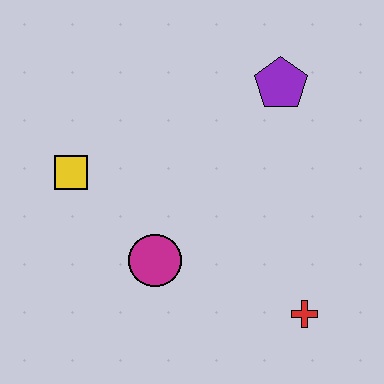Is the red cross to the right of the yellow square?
Yes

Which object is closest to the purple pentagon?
The magenta circle is closest to the purple pentagon.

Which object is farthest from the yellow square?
The red cross is farthest from the yellow square.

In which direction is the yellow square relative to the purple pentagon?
The yellow square is to the left of the purple pentagon.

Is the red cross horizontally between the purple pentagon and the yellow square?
No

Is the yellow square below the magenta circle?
No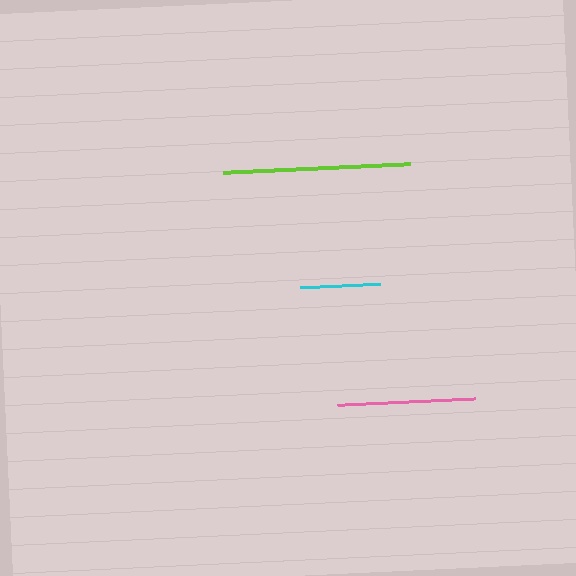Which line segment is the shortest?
The cyan line is the shortest at approximately 80 pixels.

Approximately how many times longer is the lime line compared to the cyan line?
The lime line is approximately 2.3 times the length of the cyan line.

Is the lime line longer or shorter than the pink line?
The lime line is longer than the pink line.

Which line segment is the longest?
The lime line is the longest at approximately 188 pixels.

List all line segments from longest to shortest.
From longest to shortest: lime, pink, cyan.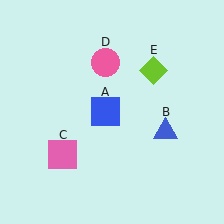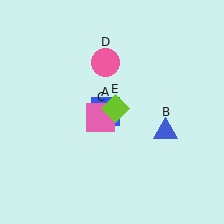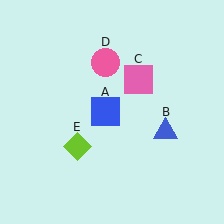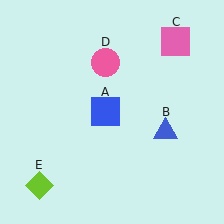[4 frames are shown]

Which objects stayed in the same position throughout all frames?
Blue square (object A) and blue triangle (object B) and pink circle (object D) remained stationary.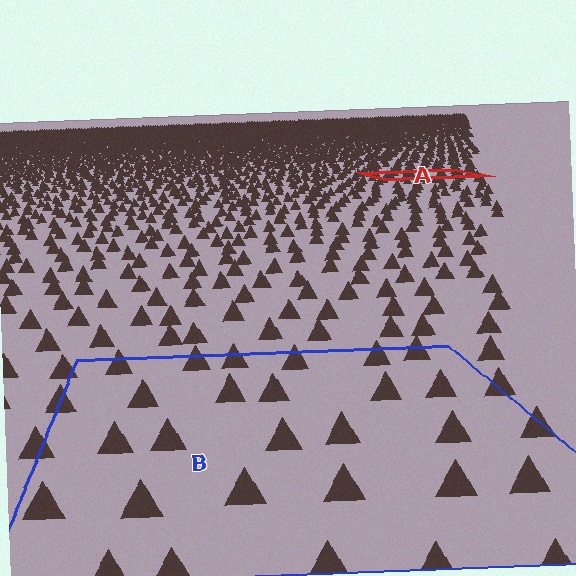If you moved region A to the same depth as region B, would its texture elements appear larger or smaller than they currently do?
They would appear larger. At a closer depth, the same texture elements are projected at a bigger on-screen size.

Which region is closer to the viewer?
Region B is closer. The texture elements there are larger and more spread out.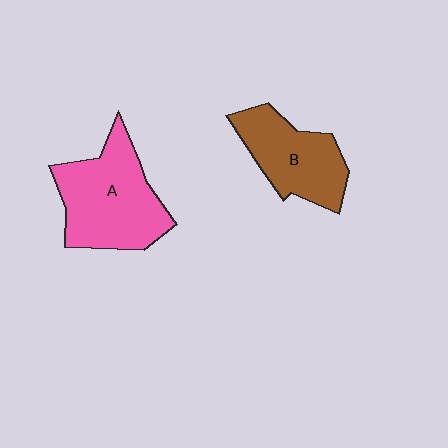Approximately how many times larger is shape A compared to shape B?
Approximately 1.3 times.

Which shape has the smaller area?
Shape B (brown).